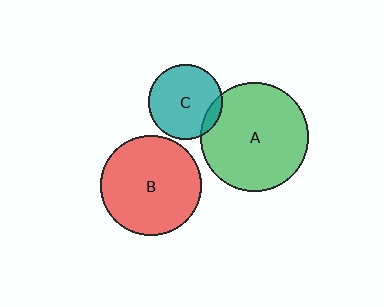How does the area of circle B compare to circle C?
Approximately 1.8 times.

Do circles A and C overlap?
Yes.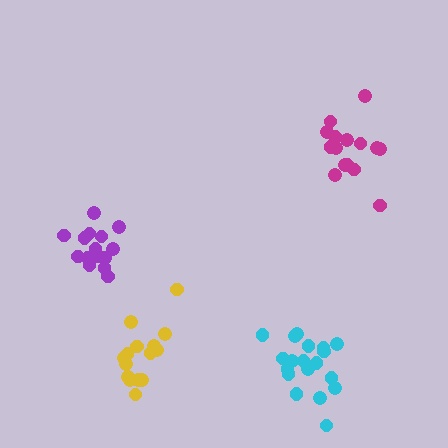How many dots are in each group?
Group 1: 16 dots, Group 2: 15 dots, Group 3: 19 dots, Group 4: 15 dots (65 total).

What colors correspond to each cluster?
The clusters are colored: purple, yellow, cyan, magenta.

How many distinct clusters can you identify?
There are 4 distinct clusters.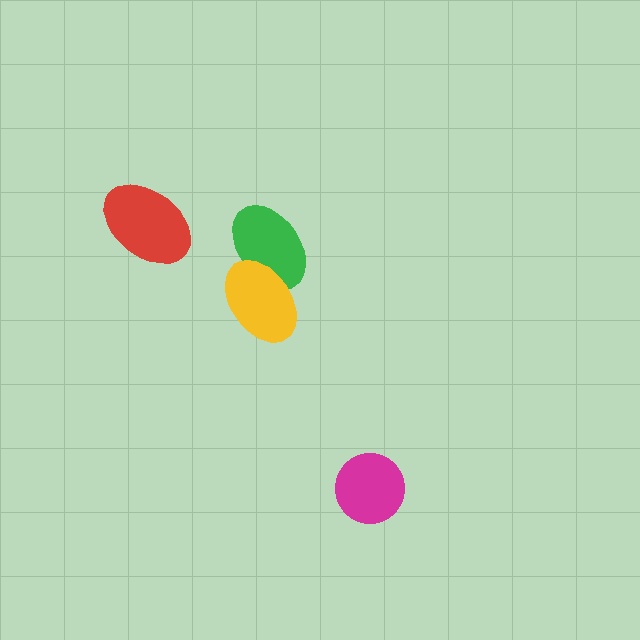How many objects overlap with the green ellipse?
1 object overlaps with the green ellipse.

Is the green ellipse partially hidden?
Yes, it is partially covered by another shape.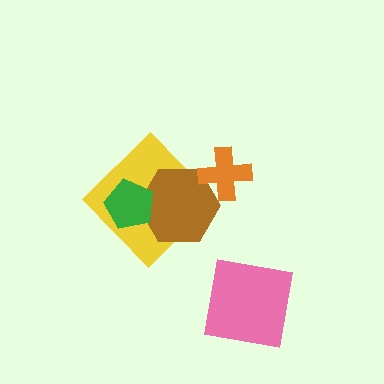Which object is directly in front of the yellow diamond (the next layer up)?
The brown hexagon is directly in front of the yellow diamond.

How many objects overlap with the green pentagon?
2 objects overlap with the green pentagon.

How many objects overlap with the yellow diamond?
2 objects overlap with the yellow diamond.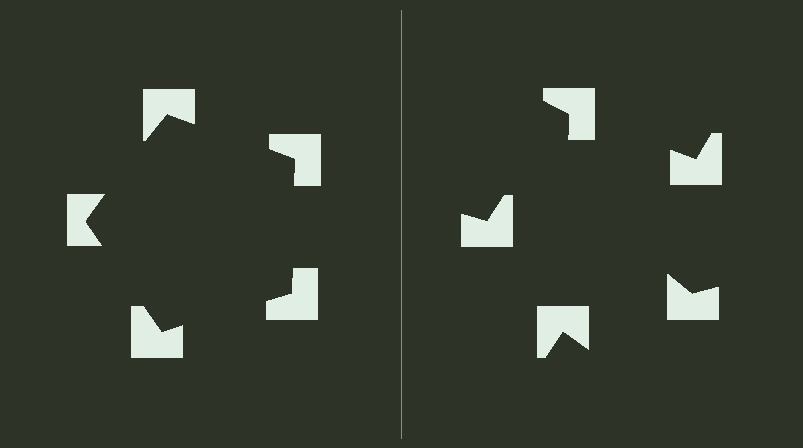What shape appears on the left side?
An illusory pentagon.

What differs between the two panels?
The notched squares are positioned identically on both sides; only the wedge orientations differ. On the left they align to a pentagon; on the right they are misaligned.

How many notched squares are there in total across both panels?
10 — 5 on each side.